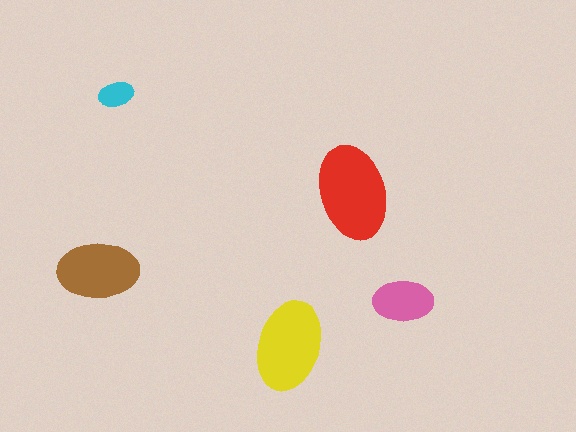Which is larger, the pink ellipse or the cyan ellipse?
The pink one.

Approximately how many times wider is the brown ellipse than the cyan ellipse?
About 2.5 times wider.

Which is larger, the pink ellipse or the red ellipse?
The red one.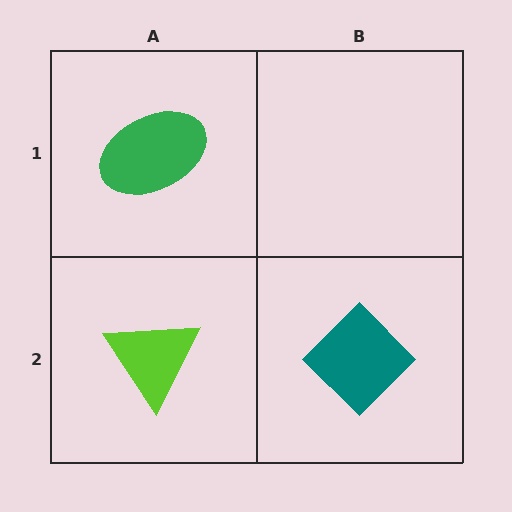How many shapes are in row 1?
1 shape.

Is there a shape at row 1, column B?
No, that cell is empty.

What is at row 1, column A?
A green ellipse.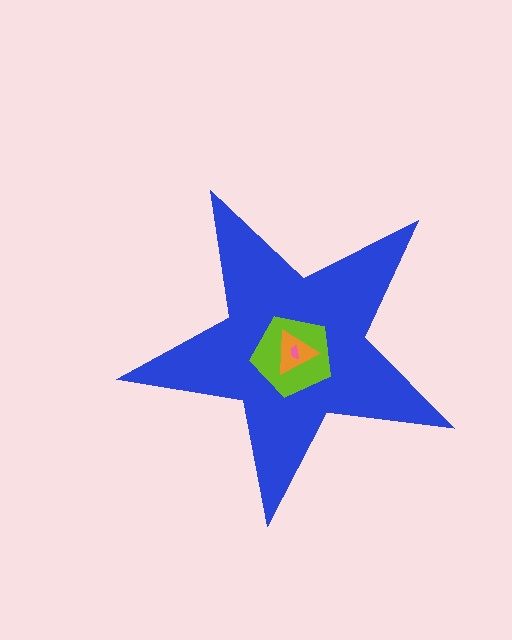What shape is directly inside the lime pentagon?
The orange triangle.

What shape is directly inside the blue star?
The lime pentagon.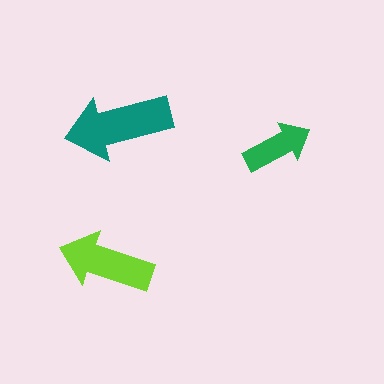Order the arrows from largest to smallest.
the teal one, the lime one, the green one.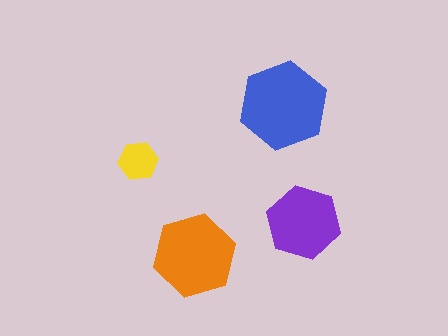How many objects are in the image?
There are 4 objects in the image.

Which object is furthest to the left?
The yellow hexagon is leftmost.